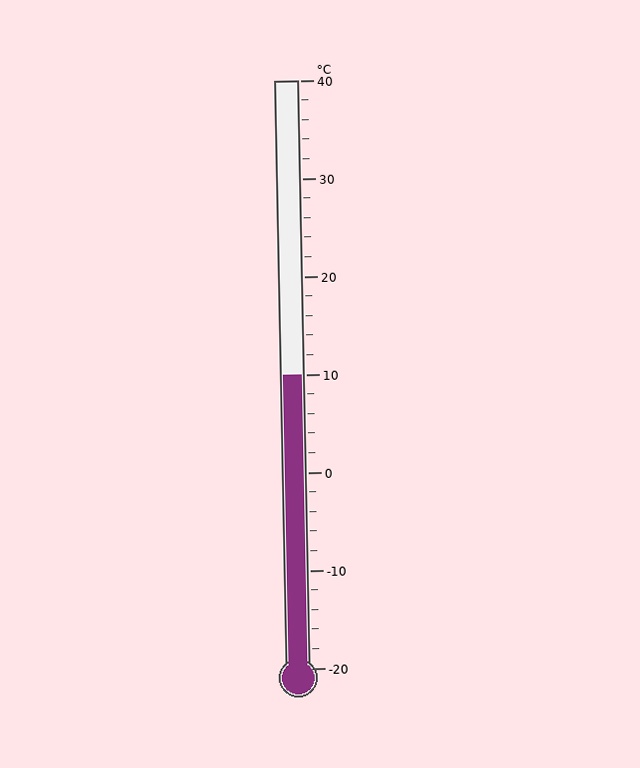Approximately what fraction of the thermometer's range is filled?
The thermometer is filled to approximately 50% of its range.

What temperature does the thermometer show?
The thermometer shows approximately 10°C.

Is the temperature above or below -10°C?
The temperature is above -10°C.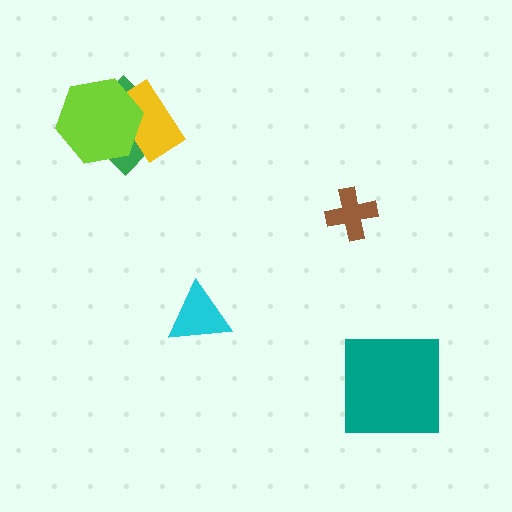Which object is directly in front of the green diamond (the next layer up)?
The yellow rectangle is directly in front of the green diamond.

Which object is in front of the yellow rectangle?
The lime hexagon is in front of the yellow rectangle.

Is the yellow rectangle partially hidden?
Yes, it is partially covered by another shape.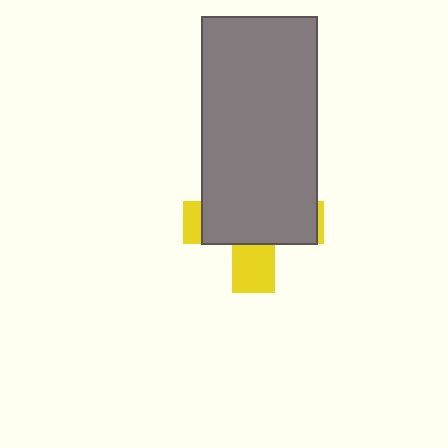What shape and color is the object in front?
The object in front is a gray rectangle.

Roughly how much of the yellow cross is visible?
A small part of it is visible (roughly 31%).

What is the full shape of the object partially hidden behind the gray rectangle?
The partially hidden object is a yellow cross.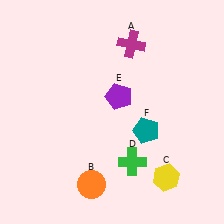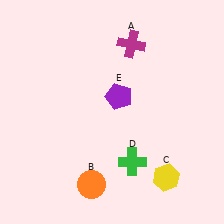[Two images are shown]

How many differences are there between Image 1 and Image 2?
There is 1 difference between the two images.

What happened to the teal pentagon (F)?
The teal pentagon (F) was removed in Image 2. It was in the bottom-right area of Image 1.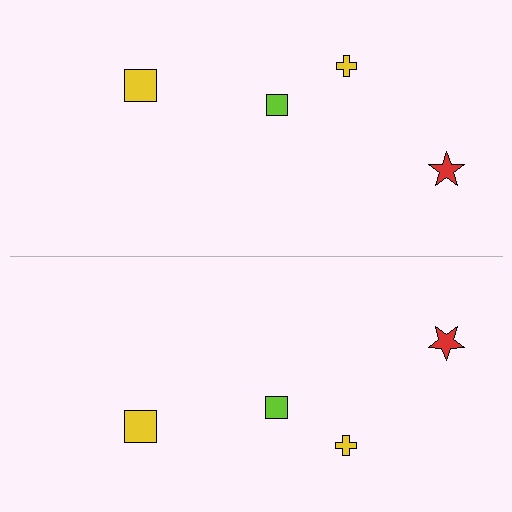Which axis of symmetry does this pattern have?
The pattern has a horizontal axis of symmetry running through the center of the image.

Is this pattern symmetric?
Yes, this pattern has bilateral (reflection) symmetry.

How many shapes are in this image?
There are 8 shapes in this image.